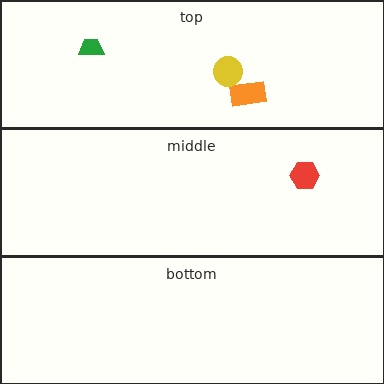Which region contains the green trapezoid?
The top region.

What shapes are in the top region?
The orange rectangle, the green trapezoid, the yellow circle.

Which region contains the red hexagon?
The middle region.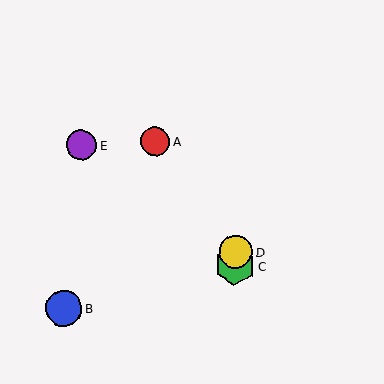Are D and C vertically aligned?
Yes, both are at x≈235.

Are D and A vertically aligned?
No, D is at x≈235 and A is at x≈155.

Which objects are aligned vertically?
Objects C, D are aligned vertically.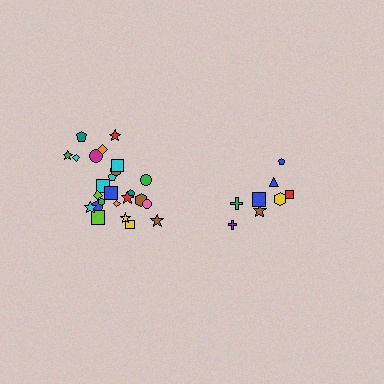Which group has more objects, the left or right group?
The left group.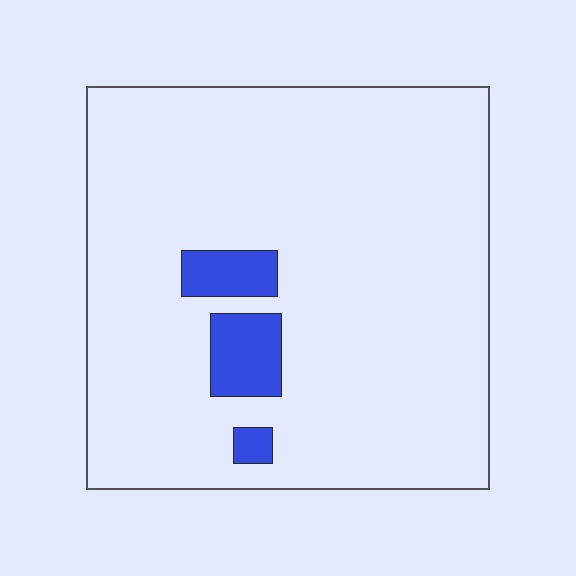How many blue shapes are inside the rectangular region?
3.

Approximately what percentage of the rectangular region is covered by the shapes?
Approximately 5%.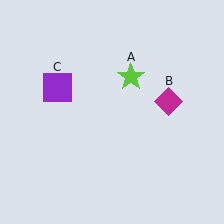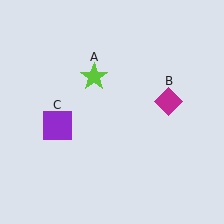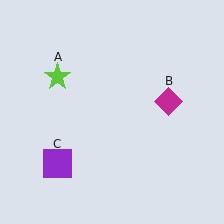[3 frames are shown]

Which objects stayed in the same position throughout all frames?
Magenta diamond (object B) remained stationary.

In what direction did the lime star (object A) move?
The lime star (object A) moved left.